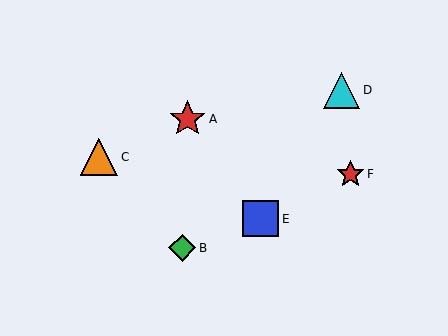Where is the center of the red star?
The center of the red star is at (188, 119).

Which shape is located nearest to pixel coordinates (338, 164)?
The red star (labeled F) at (351, 174) is nearest to that location.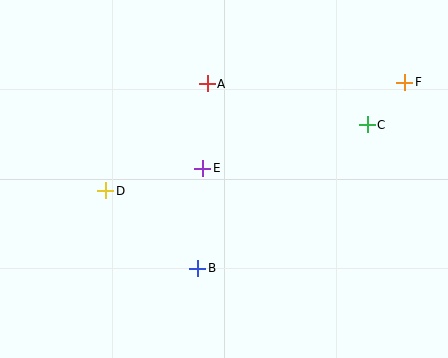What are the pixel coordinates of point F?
Point F is at (405, 82).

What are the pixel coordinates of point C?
Point C is at (367, 125).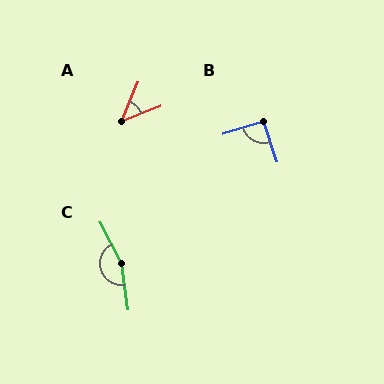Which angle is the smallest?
A, at approximately 46 degrees.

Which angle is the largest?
C, at approximately 161 degrees.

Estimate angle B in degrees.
Approximately 91 degrees.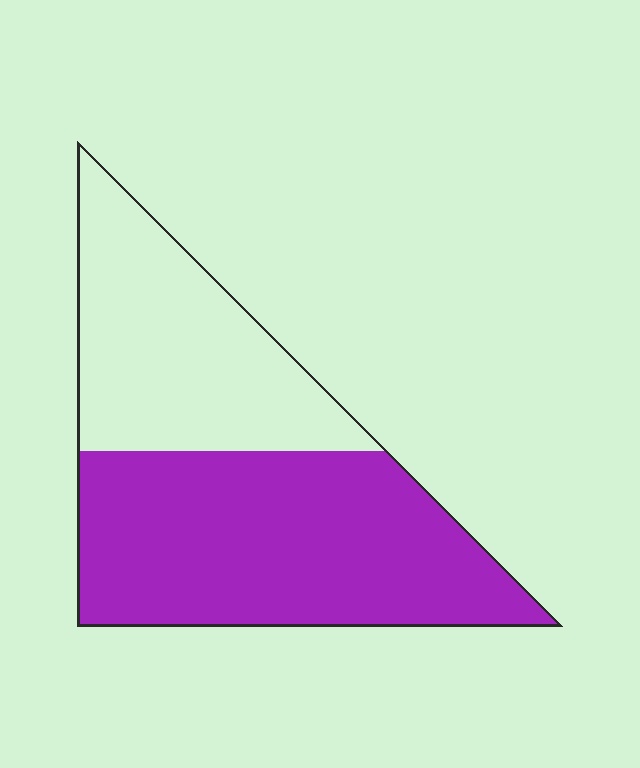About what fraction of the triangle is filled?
About three fifths (3/5).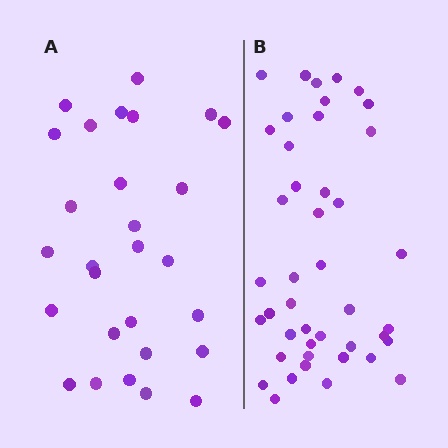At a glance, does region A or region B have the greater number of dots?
Region B (the right region) has more dots.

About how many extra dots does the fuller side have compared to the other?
Region B has approximately 15 more dots than region A.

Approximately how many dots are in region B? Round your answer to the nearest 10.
About 40 dots. (The exact count is 43, which rounds to 40.)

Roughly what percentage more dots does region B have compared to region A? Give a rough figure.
About 55% more.